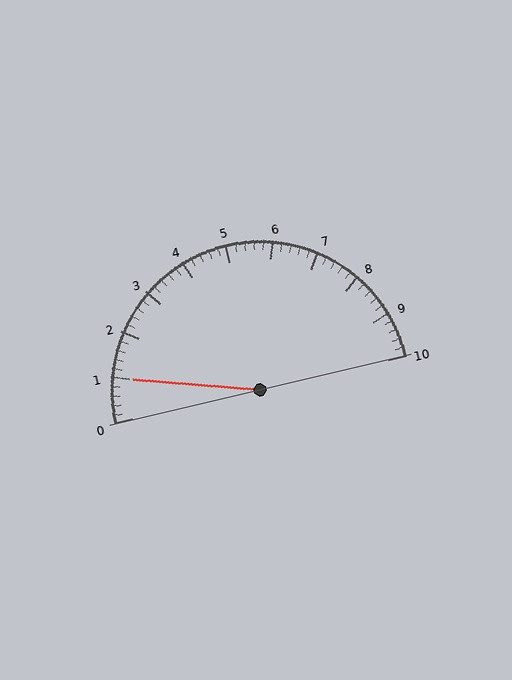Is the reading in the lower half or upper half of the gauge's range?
The reading is in the lower half of the range (0 to 10).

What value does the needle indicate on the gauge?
The needle indicates approximately 1.0.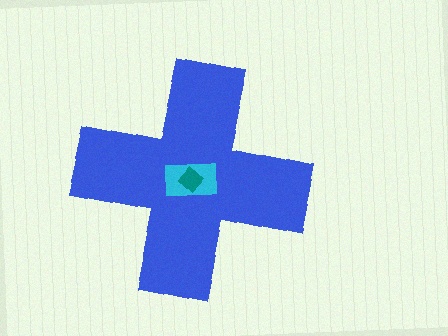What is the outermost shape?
The blue cross.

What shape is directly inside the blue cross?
The cyan rectangle.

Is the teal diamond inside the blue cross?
Yes.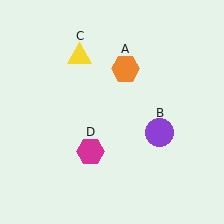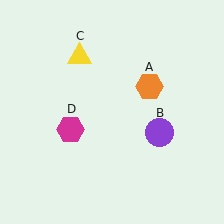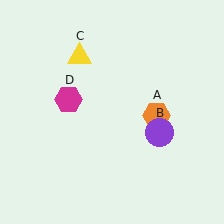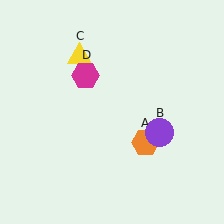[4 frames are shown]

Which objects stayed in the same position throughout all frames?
Purple circle (object B) and yellow triangle (object C) remained stationary.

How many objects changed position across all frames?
2 objects changed position: orange hexagon (object A), magenta hexagon (object D).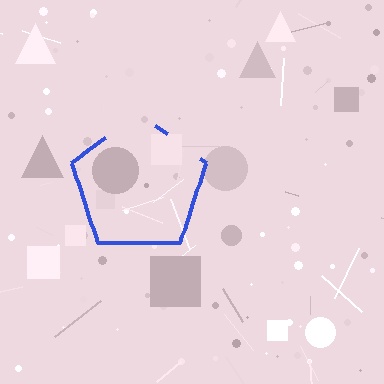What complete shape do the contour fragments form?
The contour fragments form a pentagon.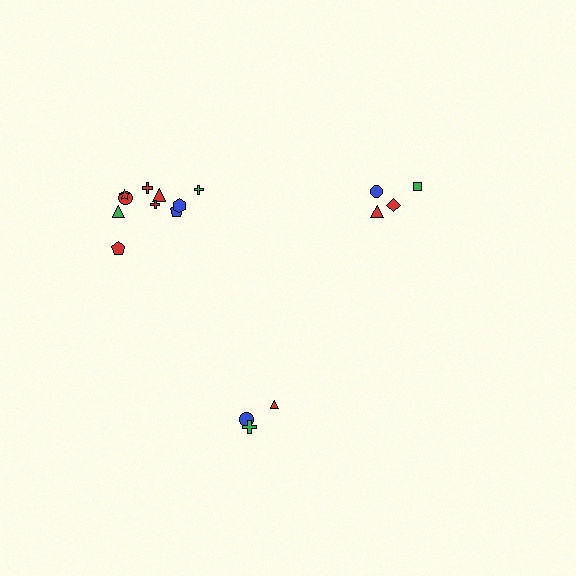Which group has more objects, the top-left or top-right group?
The top-left group.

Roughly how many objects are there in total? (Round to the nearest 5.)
Roughly 15 objects in total.